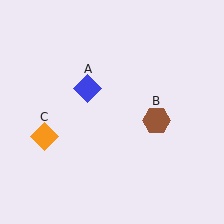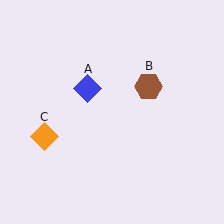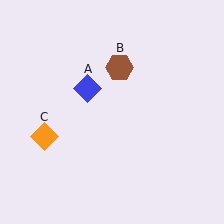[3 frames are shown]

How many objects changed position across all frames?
1 object changed position: brown hexagon (object B).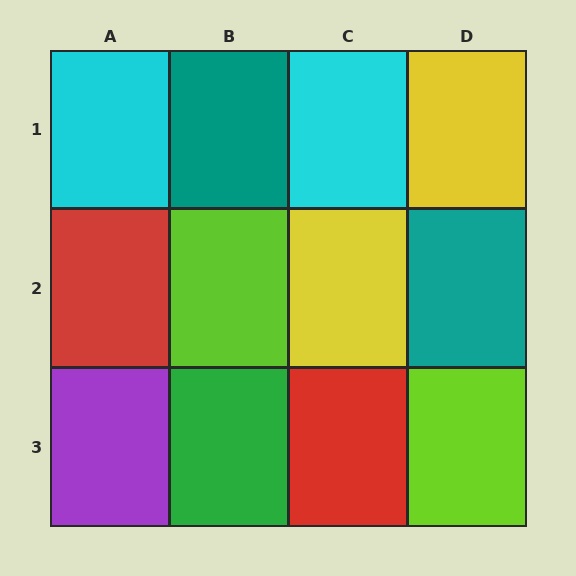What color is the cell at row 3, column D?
Lime.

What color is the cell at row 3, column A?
Purple.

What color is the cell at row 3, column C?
Red.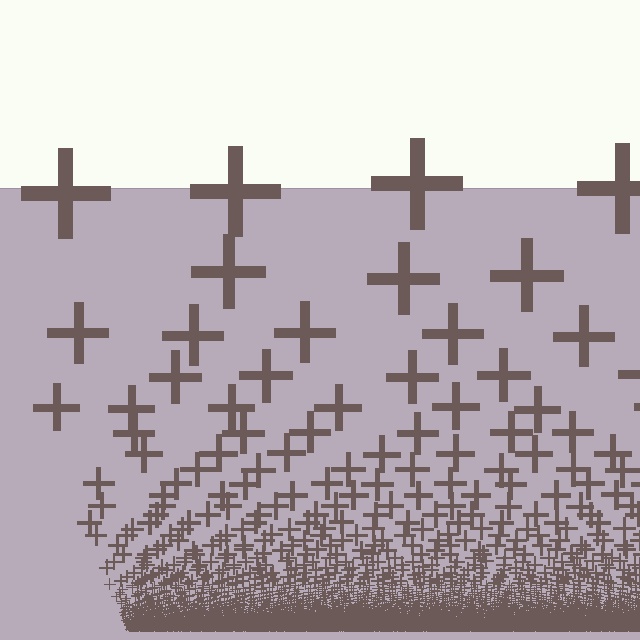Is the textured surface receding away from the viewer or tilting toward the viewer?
The surface appears to tilt toward the viewer. Texture elements get larger and sparser toward the top.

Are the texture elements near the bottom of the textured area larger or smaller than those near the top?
Smaller. The gradient is inverted — elements near the bottom are smaller and denser.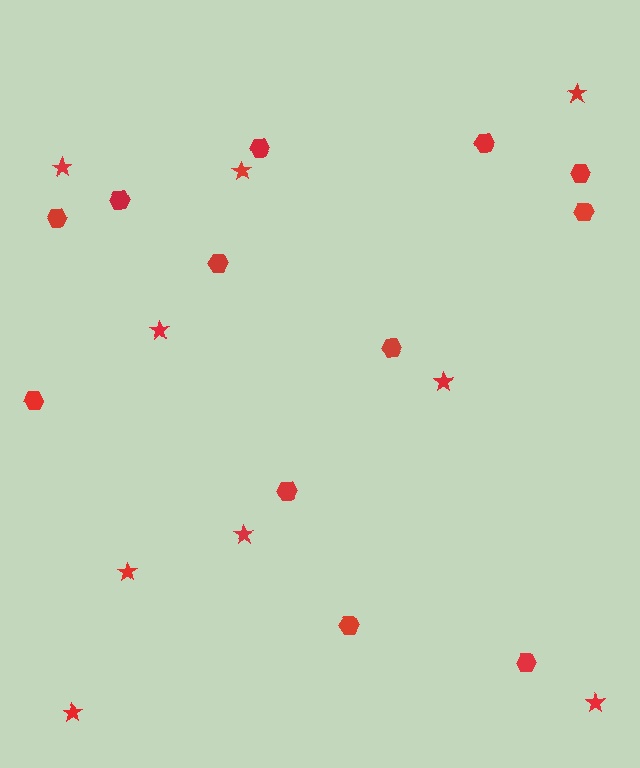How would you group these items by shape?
There are 2 groups: one group of hexagons (12) and one group of stars (9).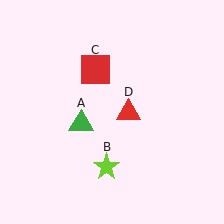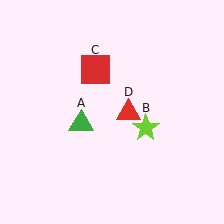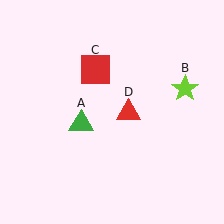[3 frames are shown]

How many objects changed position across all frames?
1 object changed position: lime star (object B).